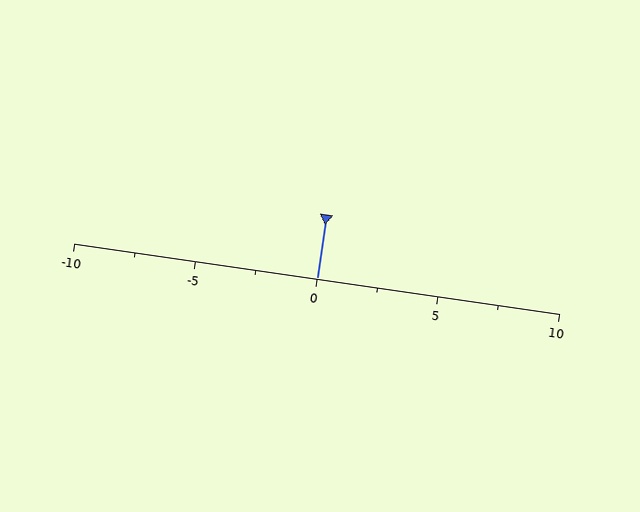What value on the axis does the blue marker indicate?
The marker indicates approximately 0.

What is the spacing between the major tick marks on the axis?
The major ticks are spaced 5 apart.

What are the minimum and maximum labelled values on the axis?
The axis runs from -10 to 10.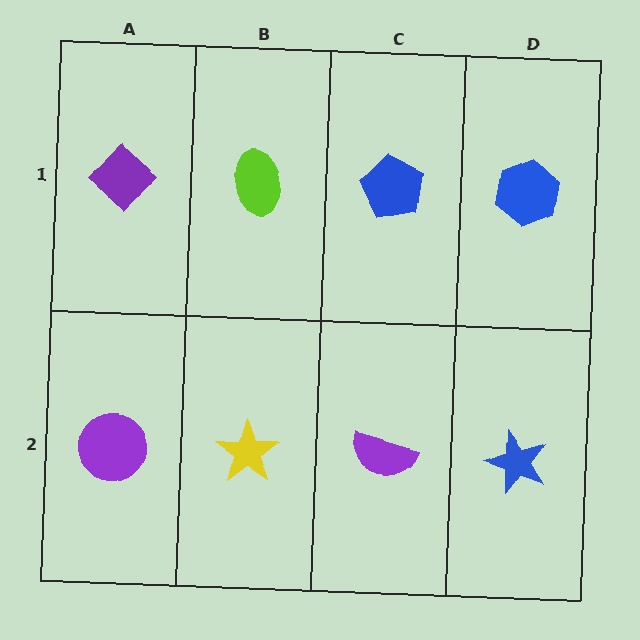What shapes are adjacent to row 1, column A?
A purple circle (row 2, column A), a lime ellipse (row 1, column B).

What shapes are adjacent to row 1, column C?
A purple semicircle (row 2, column C), a lime ellipse (row 1, column B), a blue hexagon (row 1, column D).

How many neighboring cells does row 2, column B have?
3.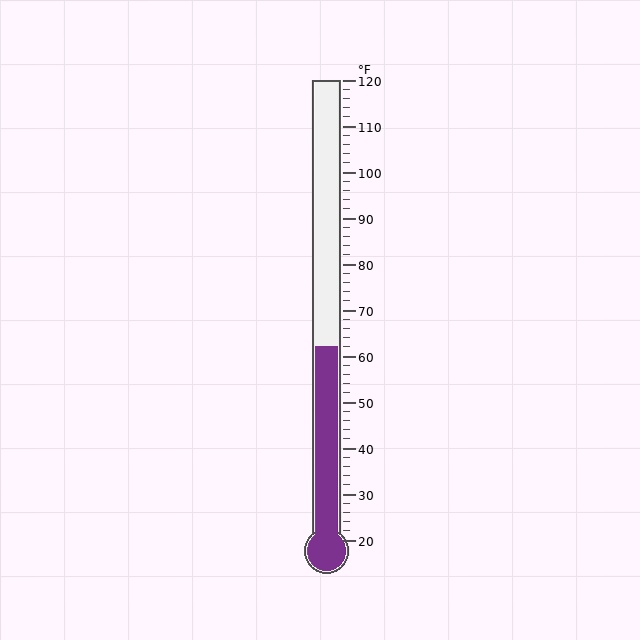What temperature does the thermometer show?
The thermometer shows approximately 62°F.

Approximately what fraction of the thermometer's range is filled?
The thermometer is filled to approximately 40% of its range.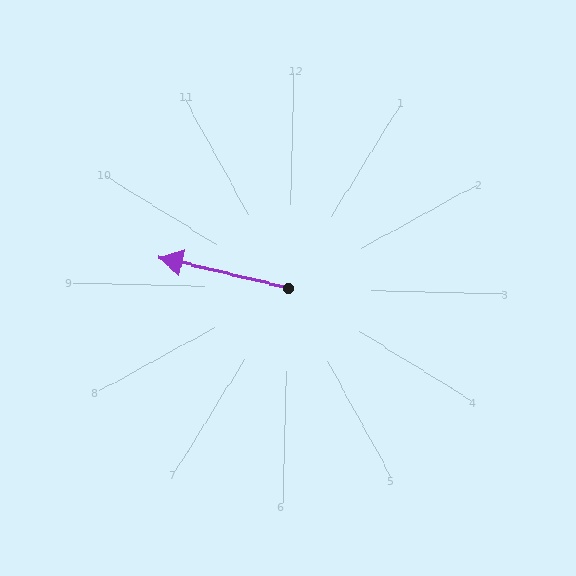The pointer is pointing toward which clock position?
Roughly 9 o'clock.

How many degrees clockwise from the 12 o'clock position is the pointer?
Approximately 282 degrees.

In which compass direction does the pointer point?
West.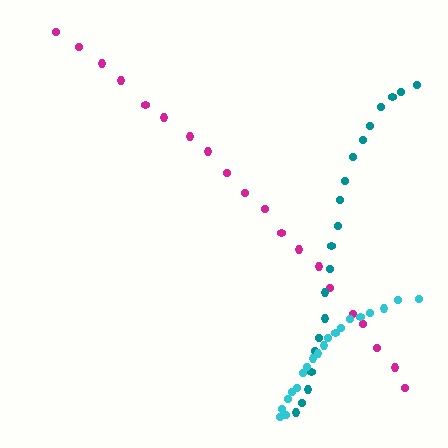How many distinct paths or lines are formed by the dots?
There are 3 distinct paths.